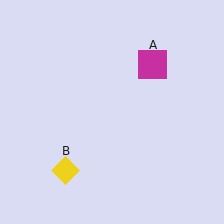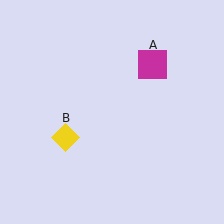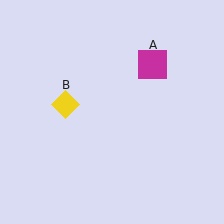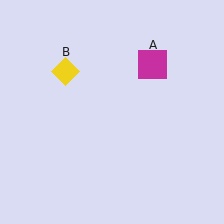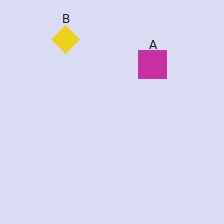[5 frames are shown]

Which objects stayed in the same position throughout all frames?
Magenta square (object A) remained stationary.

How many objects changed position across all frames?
1 object changed position: yellow diamond (object B).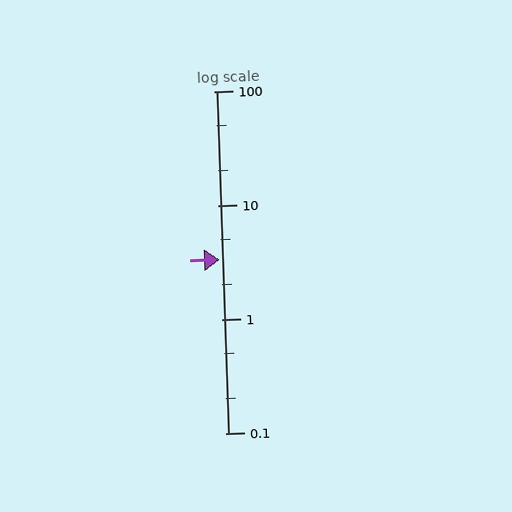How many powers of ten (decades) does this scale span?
The scale spans 3 decades, from 0.1 to 100.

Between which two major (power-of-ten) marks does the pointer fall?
The pointer is between 1 and 10.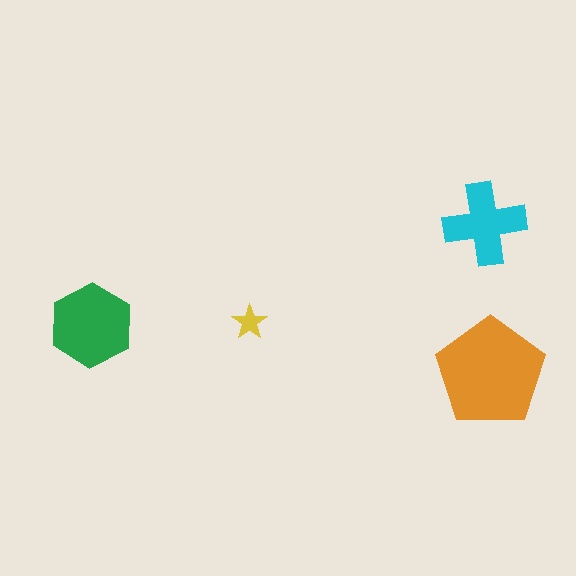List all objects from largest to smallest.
The orange pentagon, the green hexagon, the cyan cross, the yellow star.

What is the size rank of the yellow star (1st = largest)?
4th.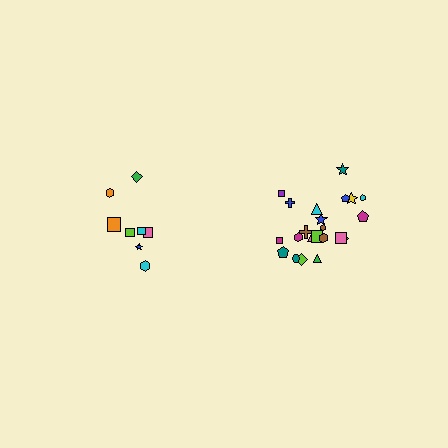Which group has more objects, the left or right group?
The right group.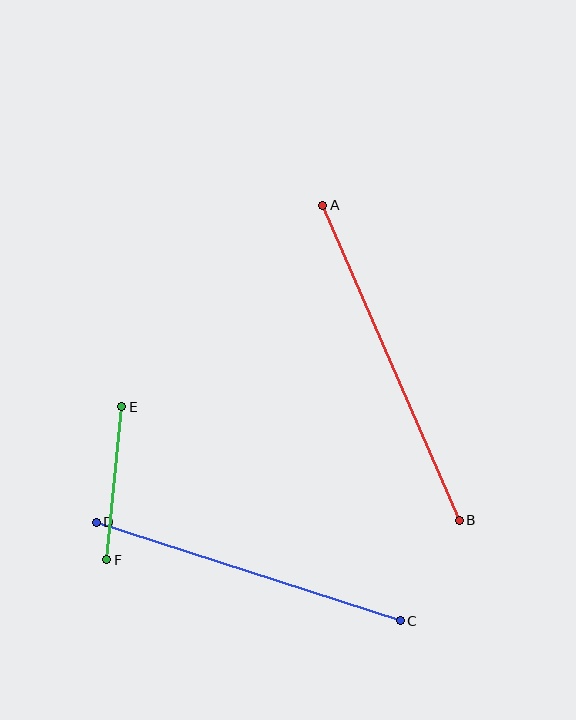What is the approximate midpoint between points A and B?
The midpoint is at approximately (391, 363) pixels.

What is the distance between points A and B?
The distance is approximately 343 pixels.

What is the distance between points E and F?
The distance is approximately 154 pixels.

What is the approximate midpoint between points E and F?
The midpoint is at approximately (114, 483) pixels.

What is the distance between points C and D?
The distance is approximately 320 pixels.